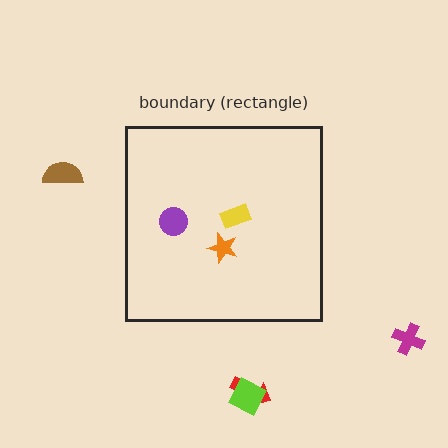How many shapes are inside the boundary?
3 inside, 4 outside.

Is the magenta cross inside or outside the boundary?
Outside.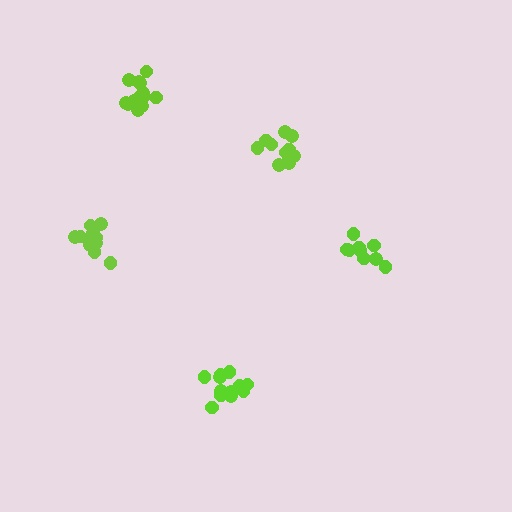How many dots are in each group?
Group 1: 13 dots, Group 2: 12 dots, Group 3: 9 dots, Group 4: 13 dots, Group 5: 13 dots (60 total).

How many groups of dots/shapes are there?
There are 5 groups.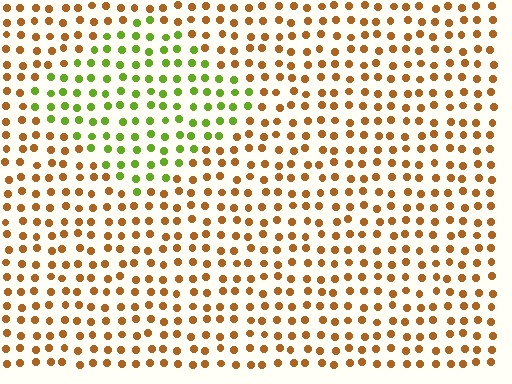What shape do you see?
I see a diamond.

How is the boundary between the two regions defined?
The boundary is defined purely by a slight shift in hue (about 64 degrees). Spacing, size, and orientation are identical on both sides.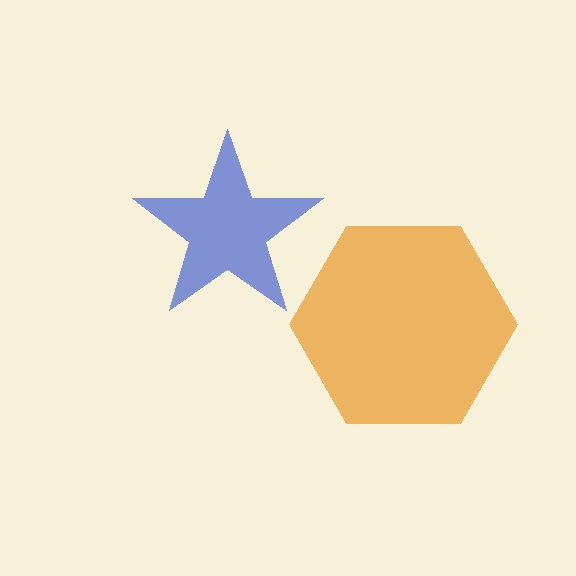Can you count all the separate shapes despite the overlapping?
Yes, there are 2 separate shapes.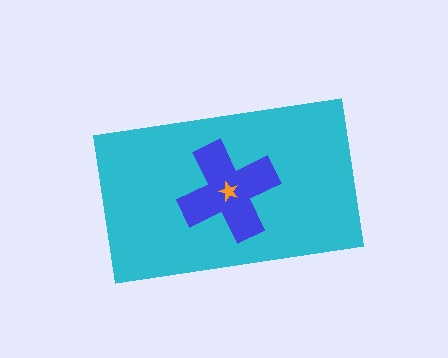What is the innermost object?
The orange star.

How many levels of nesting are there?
3.